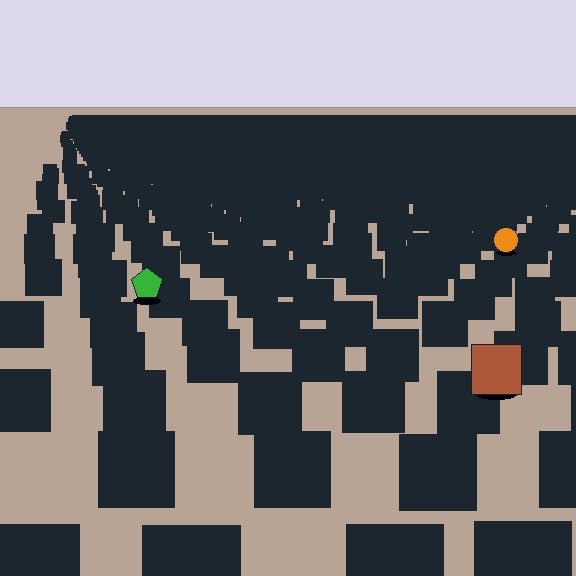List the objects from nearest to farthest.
From nearest to farthest: the brown square, the green pentagon, the orange circle.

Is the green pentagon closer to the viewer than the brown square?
No. The brown square is closer — you can tell from the texture gradient: the ground texture is coarser near it.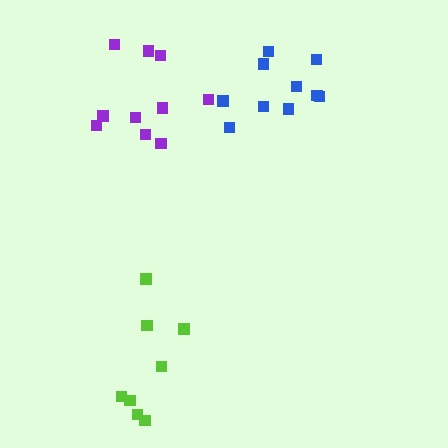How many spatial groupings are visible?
There are 3 spatial groupings.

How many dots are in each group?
Group 1: 8 dots, Group 2: 10 dots, Group 3: 10 dots (28 total).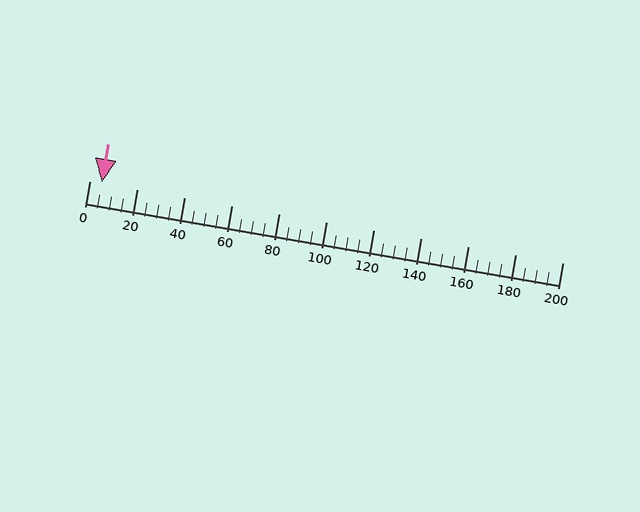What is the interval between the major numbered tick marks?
The major tick marks are spaced 20 units apart.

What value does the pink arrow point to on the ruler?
The pink arrow points to approximately 5.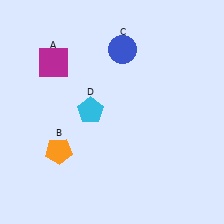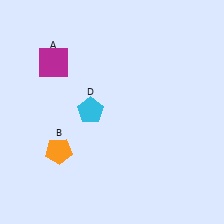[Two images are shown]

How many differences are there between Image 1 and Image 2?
There is 1 difference between the two images.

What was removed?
The blue circle (C) was removed in Image 2.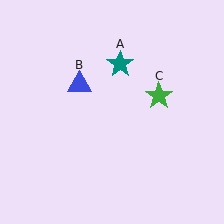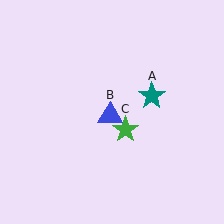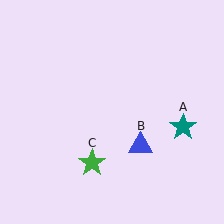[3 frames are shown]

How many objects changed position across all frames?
3 objects changed position: teal star (object A), blue triangle (object B), green star (object C).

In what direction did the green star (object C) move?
The green star (object C) moved down and to the left.